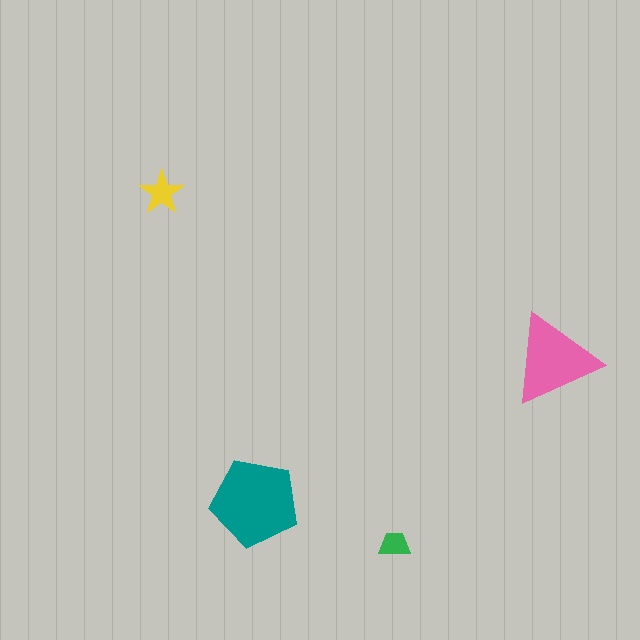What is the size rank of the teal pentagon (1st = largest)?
1st.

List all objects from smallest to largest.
The green trapezoid, the yellow star, the pink triangle, the teal pentagon.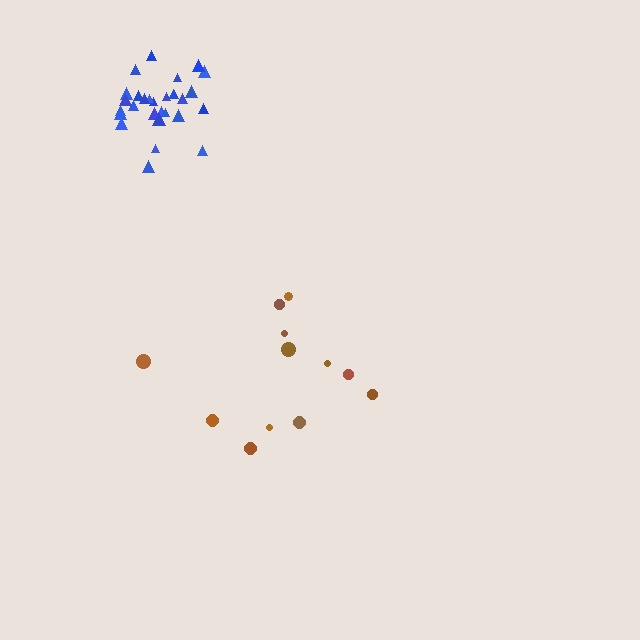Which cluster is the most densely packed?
Blue.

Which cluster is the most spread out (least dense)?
Brown.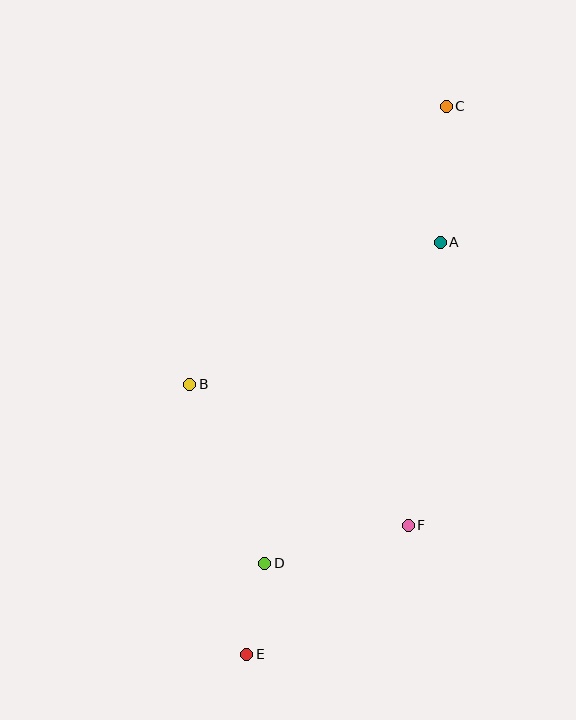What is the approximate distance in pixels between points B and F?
The distance between B and F is approximately 260 pixels.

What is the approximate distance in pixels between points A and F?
The distance between A and F is approximately 285 pixels.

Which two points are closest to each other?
Points D and E are closest to each other.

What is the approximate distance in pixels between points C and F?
The distance between C and F is approximately 421 pixels.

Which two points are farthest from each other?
Points C and E are farthest from each other.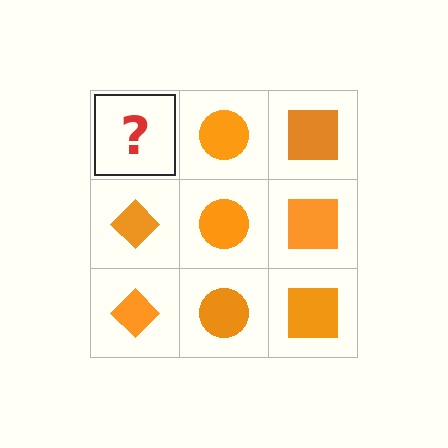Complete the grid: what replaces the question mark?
The question mark should be replaced with an orange diamond.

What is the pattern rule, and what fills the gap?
The rule is that each column has a consistent shape. The gap should be filled with an orange diamond.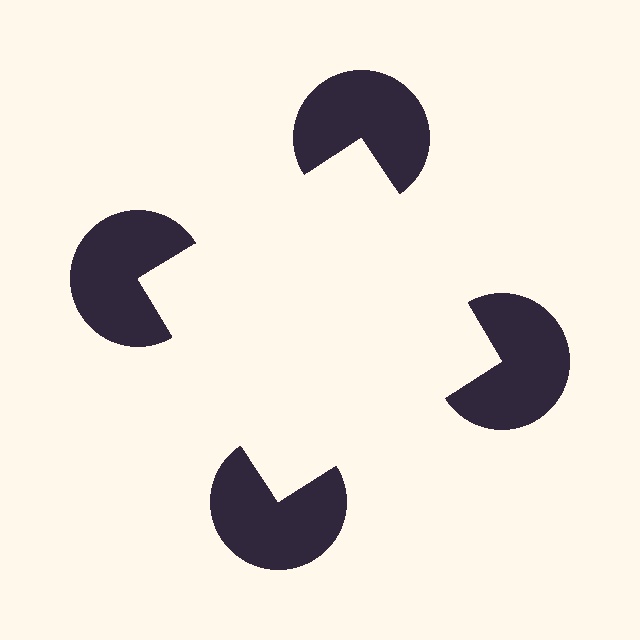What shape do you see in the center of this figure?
An illusory square — its edges are inferred from the aligned wedge cuts in the pac-man discs, not physically drawn.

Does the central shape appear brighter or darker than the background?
It typically appears slightly brighter than the background, even though no actual brightness change is drawn.